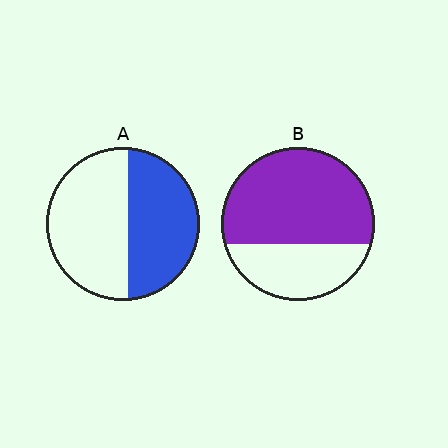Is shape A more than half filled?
No.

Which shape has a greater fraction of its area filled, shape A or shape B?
Shape B.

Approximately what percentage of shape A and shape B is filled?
A is approximately 45% and B is approximately 65%.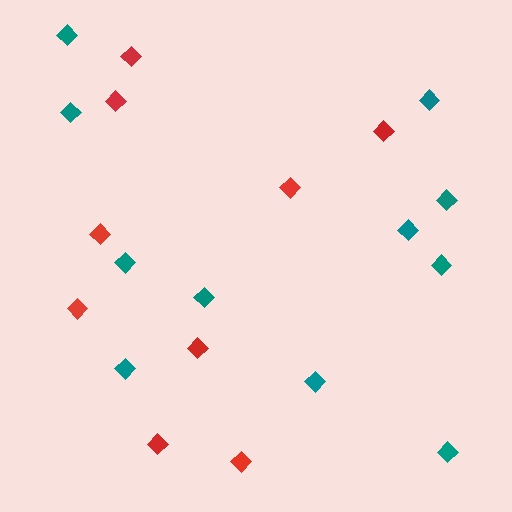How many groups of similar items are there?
There are 2 groups: one group of red diamonds (9) and one group of teal diamonds (11).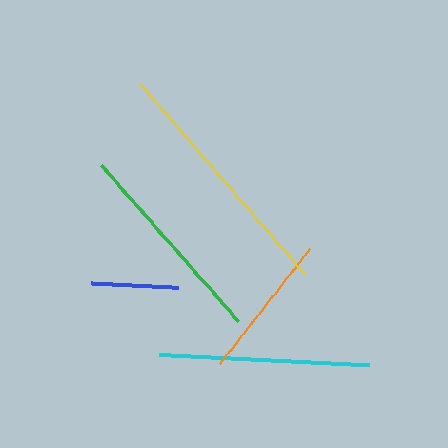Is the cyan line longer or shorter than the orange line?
The cyan line is longer than the orange line.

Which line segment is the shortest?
The blue line is the shortest at approximately 86 pixels.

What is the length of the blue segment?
The blue segment is approximately 86 pixels long.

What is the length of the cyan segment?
The cyan segment is approximately 210 pixels long.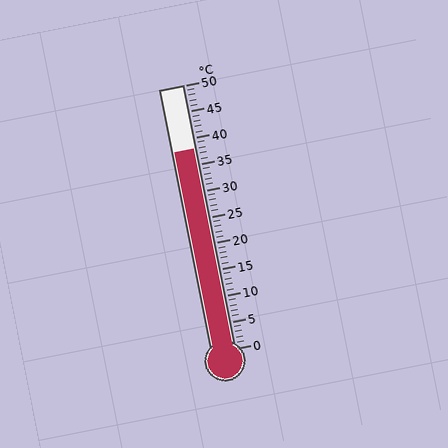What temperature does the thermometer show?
The thermometer shows approximately 38°C.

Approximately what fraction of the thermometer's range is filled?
The thermometer is filled to approximately 75% of its range.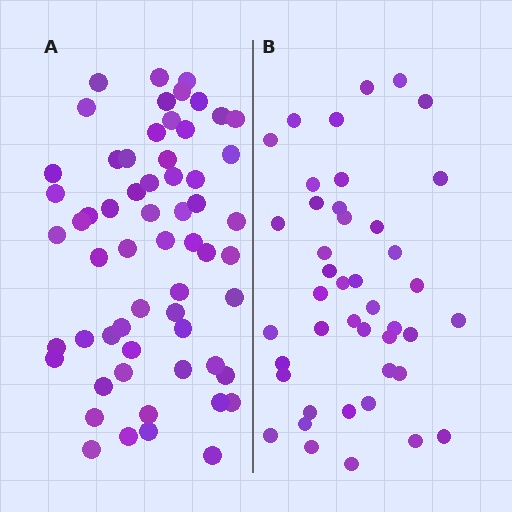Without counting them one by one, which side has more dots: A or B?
Region A (the left region) has more dots.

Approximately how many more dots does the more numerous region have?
Region A has approximately 15 more dots than region B.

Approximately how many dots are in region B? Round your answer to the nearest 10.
About 40 dots. (The exact count is 43, which rounds to 40.)